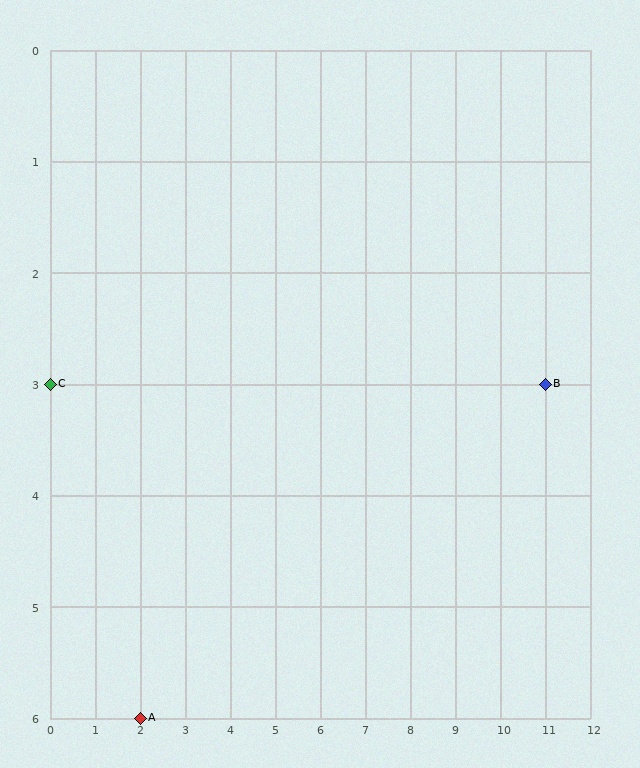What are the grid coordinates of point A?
Point A is at grid coordinates (2, 6).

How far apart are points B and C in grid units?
Points B and C are 11 columns apart.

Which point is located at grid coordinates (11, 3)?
Point B is at (11, 3).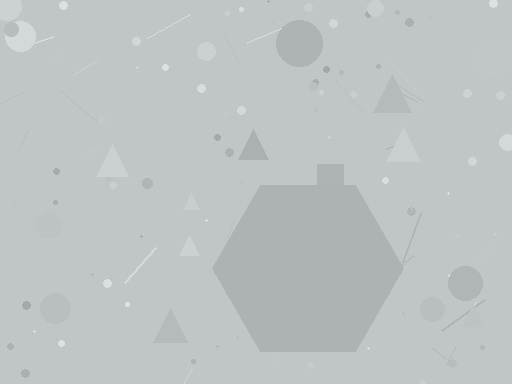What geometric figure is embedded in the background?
A hexagon is embedded in the background.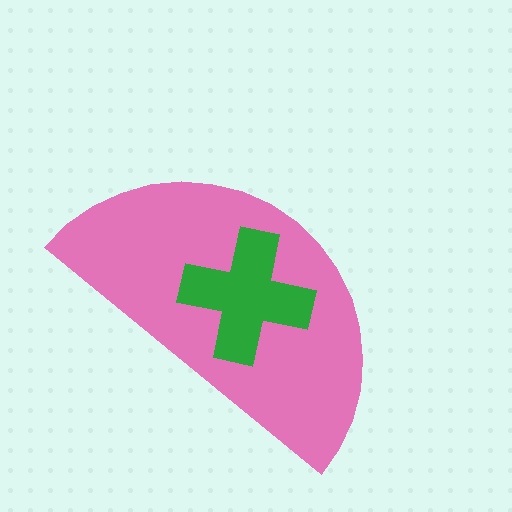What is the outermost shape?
The pink semicircle.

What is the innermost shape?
The green cross.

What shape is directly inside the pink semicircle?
The green cross.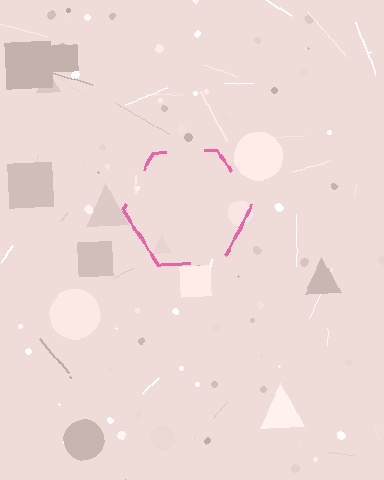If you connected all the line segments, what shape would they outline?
They would outline a hexagon.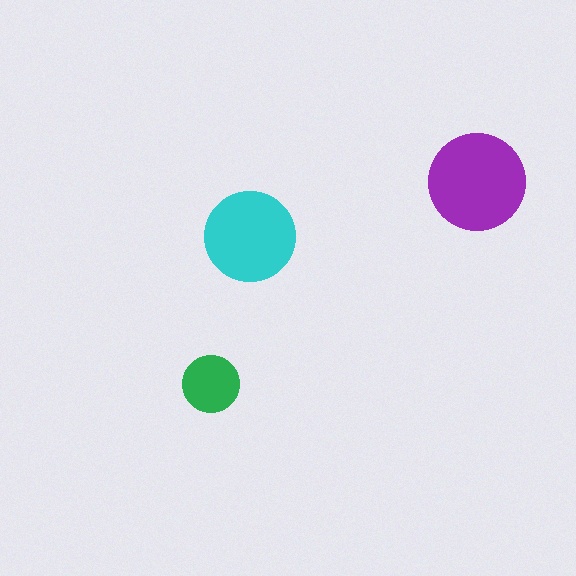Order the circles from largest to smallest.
the purple one, the cyan one, the green one.